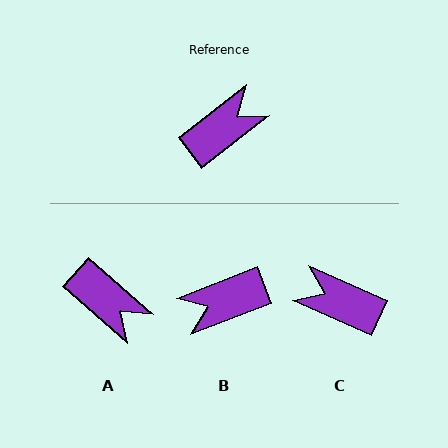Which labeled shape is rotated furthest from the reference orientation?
B, about 163 degrees away.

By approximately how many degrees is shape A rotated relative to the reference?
Approximately 79 degrees clockwise.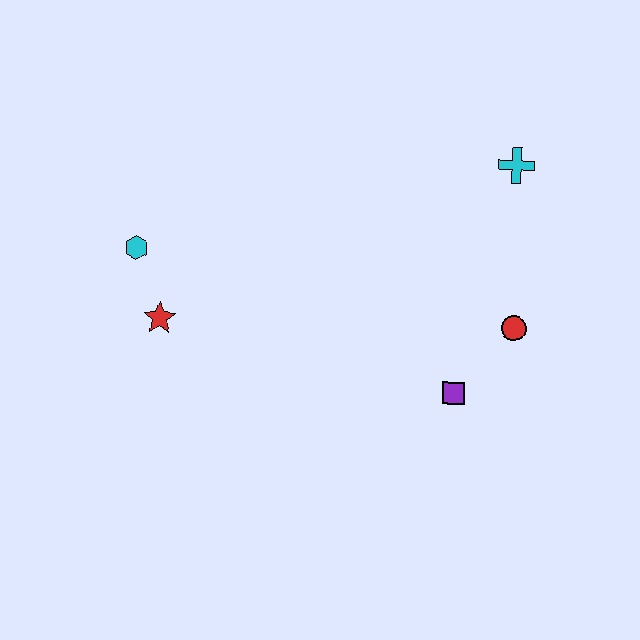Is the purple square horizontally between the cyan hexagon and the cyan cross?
Yes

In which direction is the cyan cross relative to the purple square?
The cyan cross is above the purple square.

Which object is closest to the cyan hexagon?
The red star is closest to the cyan hexagon.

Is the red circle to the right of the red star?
Yes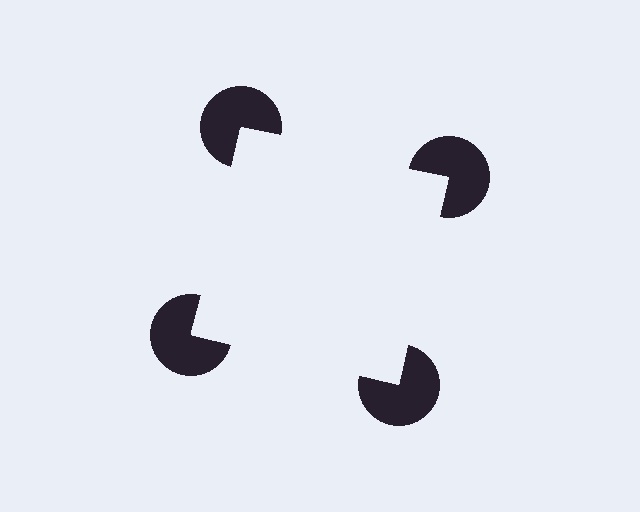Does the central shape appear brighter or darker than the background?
It typically appears slightly brighter than the background, even though no actual brightness change is drawn.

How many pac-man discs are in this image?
There are 4 — one at each vertex of the illusory square.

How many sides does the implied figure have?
4 sides.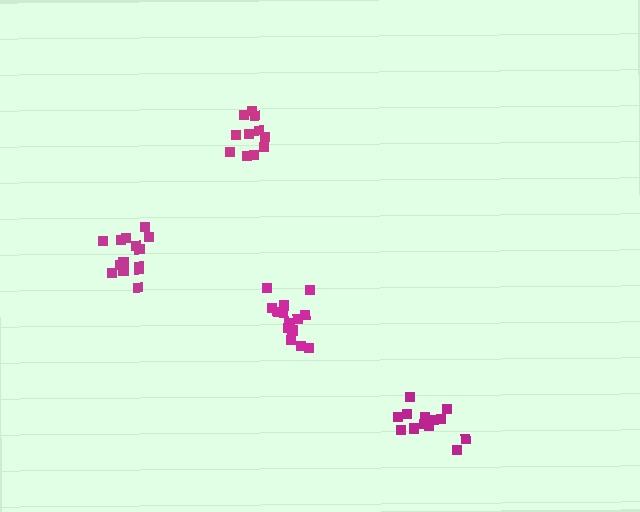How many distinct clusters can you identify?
There are 4 distinct clusters.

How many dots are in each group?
Group 1: 14 dots, Group 2: 11 dots, Group 3: 13 dots, Group 4: 15 dots (53 total).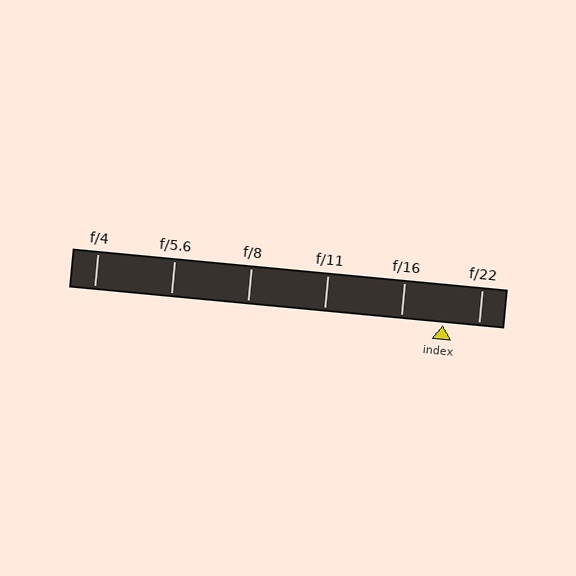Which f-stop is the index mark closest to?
The index mark is closest to f/22.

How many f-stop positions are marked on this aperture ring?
There are 6 f-stop positions marked.